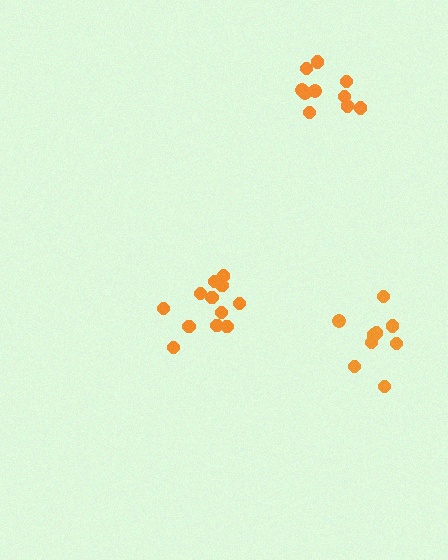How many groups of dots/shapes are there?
There are 3 groups.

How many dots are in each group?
Group 1: 9 dots, Group 2: 12 dots, Group 3: 10 dots (31 total).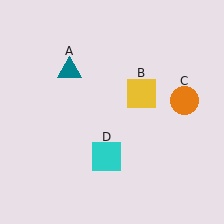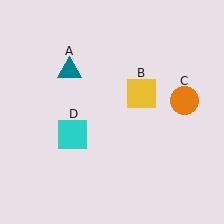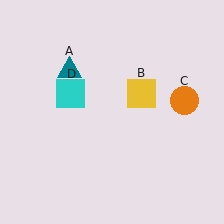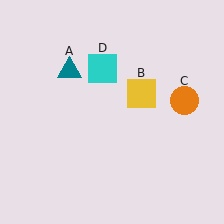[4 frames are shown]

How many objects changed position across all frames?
1 object changed position: cyan square (object D).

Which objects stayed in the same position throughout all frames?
Teal triangle (object A) and yellow square (object B) and orange circle (object C) remained stationary.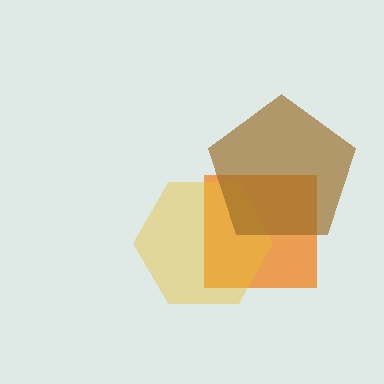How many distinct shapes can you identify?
There are 3 distinct shapes: an orange square, a yellow hexagon, a brown pentagon.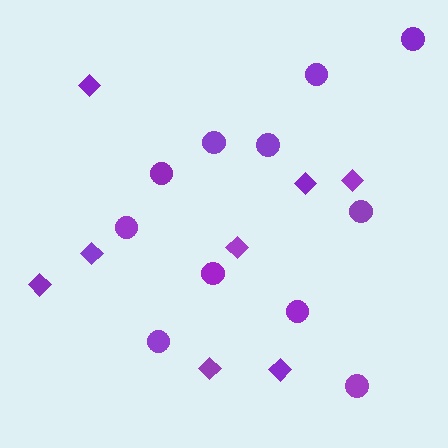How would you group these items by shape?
There are 2 groups: one group of circles (11) and one group of diamonds (8).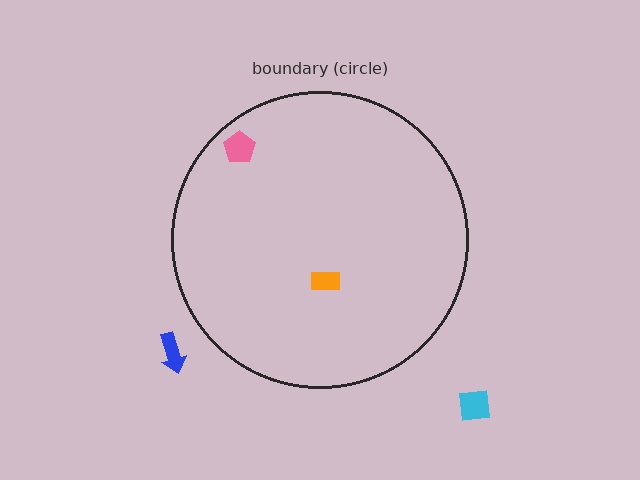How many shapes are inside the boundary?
2 inside, 2 outside.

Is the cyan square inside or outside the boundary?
Outside.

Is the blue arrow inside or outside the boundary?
Outside.